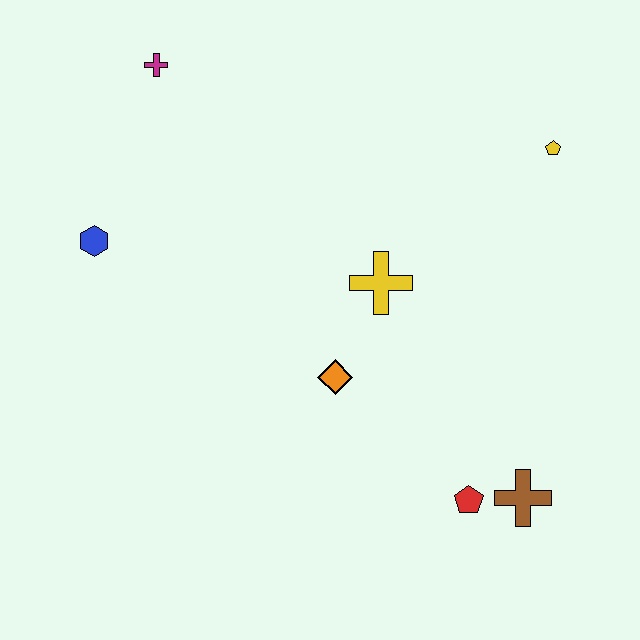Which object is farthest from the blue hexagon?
The brown cross is farthest from the blue hexagon.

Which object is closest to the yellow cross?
The orange diamond is closest to the yellow cross.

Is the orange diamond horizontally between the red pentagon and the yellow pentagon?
No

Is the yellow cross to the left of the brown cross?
Yes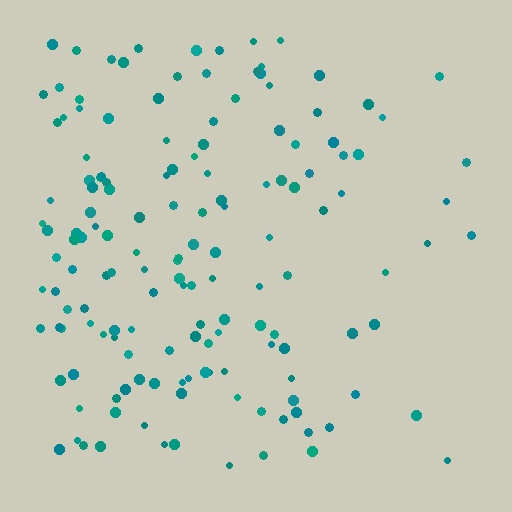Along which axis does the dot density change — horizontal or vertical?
Horizontal.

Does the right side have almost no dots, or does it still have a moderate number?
Still a moderate number, just noticeably fewer than the left.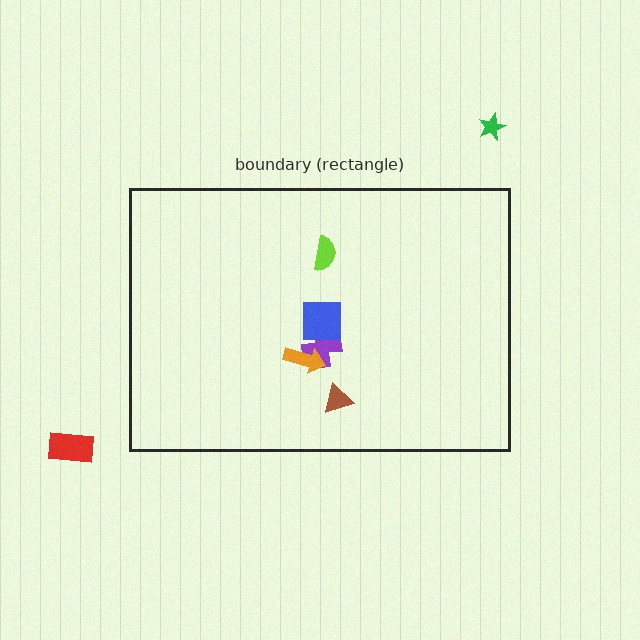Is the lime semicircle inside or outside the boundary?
Inside.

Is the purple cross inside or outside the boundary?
Inside.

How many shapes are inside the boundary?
5 inside, 2 outside.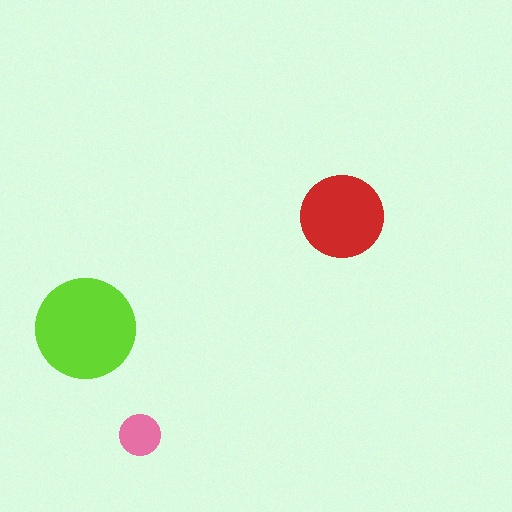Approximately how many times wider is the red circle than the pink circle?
About 2 times wider.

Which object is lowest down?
The pink circle is bottommost.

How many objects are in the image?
There are 3 objects in the image.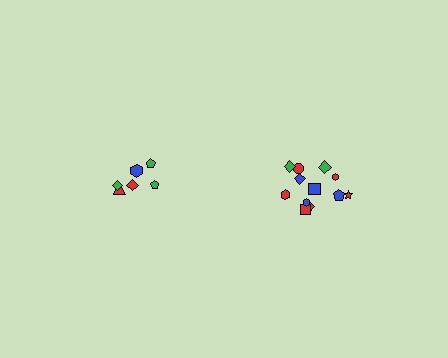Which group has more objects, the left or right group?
The right group.